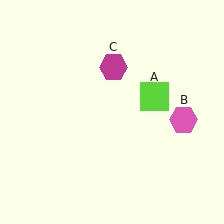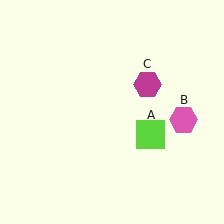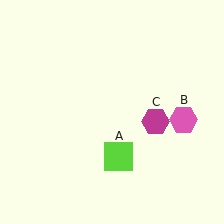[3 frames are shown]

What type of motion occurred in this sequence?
The lime square (object A), magenta hexagon (object C) rotated clockwise around the center of the scene.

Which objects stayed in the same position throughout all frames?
Pink hexagon (object B) remained stationary.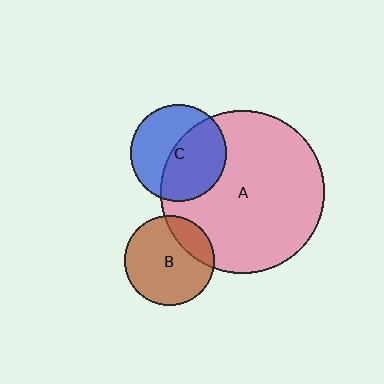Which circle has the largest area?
Circle A (pink).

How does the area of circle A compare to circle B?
Approximately 3.3 times.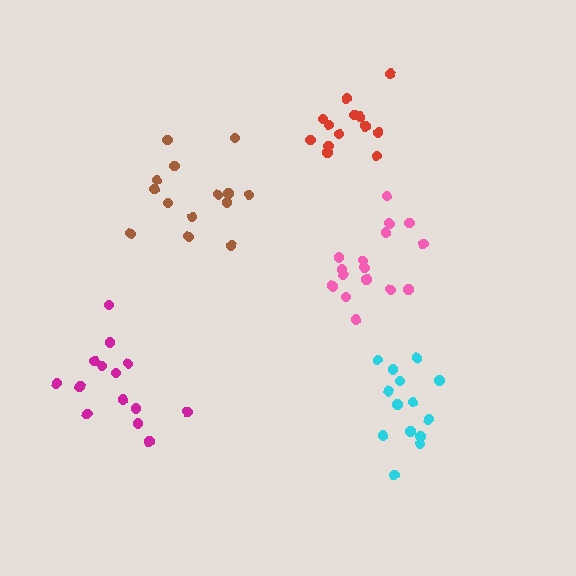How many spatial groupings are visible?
There are 5 spatial groupings.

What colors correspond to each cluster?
The clusters are colored: brown, red, cyan, pink, magenta.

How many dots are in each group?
Group 1: 14 dots, Group 2: 13 dots, Group 3: 14 dots, Group 4: 16 dots, Group 5: 14 dots (71 total).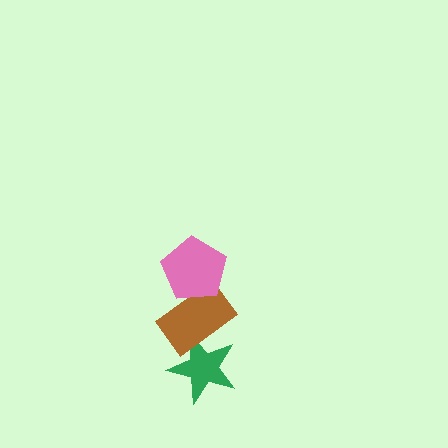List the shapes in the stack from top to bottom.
From top to bottom: the pink pentagon, the brown rectangle, the green star.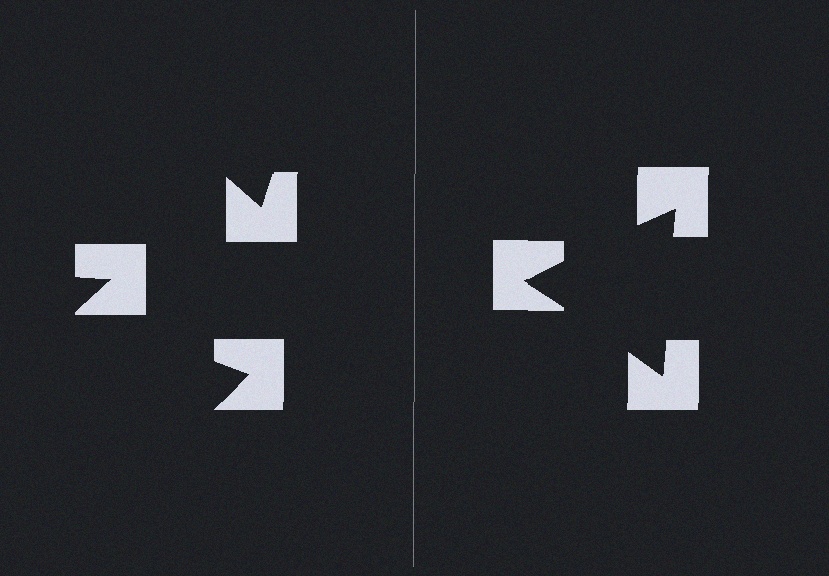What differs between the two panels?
The notched squares are positioned identically on both sides; only the wedge orientations differ. On the right they align to a triangle; on the left they are misaligned.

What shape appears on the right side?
An illusory triangle.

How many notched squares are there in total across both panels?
6 — 3 on each side.